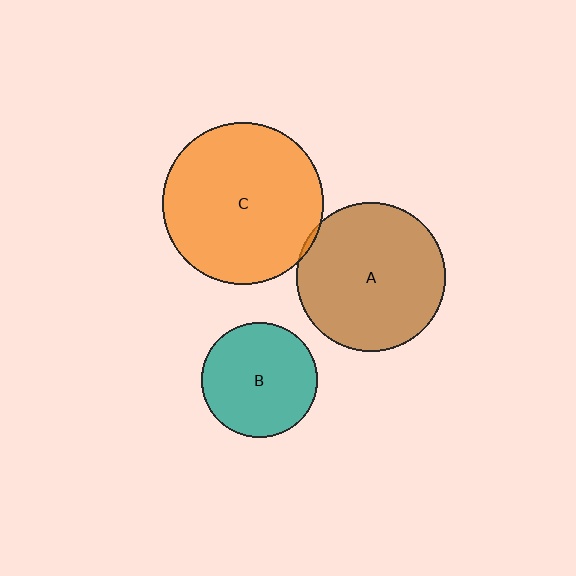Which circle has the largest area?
Circle C (orange).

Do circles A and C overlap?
Yes.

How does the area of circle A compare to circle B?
Approximately 1.7 times.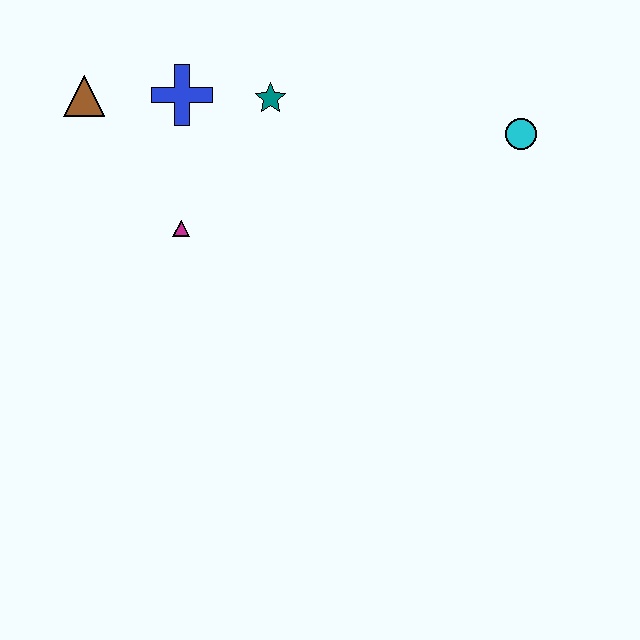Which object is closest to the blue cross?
The teal star is closest to the blue cross.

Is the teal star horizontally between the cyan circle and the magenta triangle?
Yes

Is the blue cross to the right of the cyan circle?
No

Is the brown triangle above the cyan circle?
Yes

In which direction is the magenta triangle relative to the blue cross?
The magenta triangle is below the blue cross.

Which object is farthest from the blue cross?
The cyan circle is farthest from the blue cross.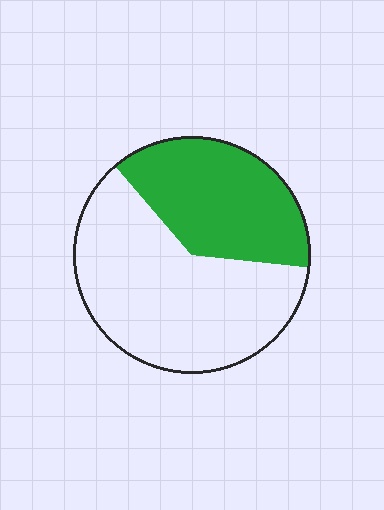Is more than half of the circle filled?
No.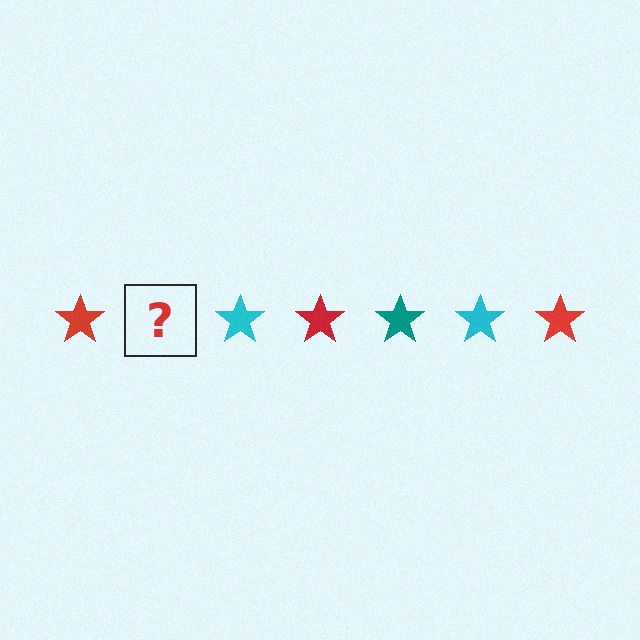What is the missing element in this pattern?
The missing element is a teal star.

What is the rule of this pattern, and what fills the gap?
The rule is that the pattern cycles through red, teal, cyan stars. The gap should be filled with a teal star.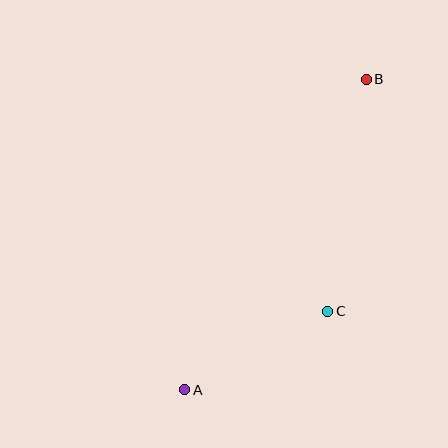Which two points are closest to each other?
Points A and C are closest to each other.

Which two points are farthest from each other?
Points A and B are farthest from each other.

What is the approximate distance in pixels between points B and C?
The distance between B and C is approximately 235 pixels.